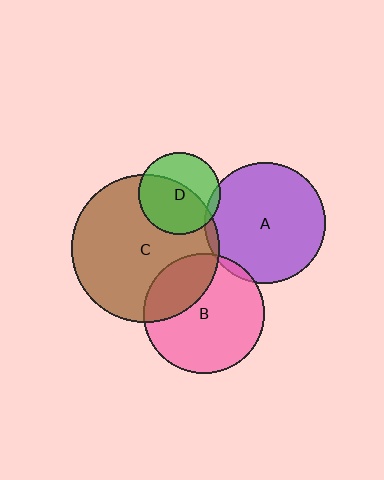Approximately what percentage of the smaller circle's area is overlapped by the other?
Approximately 5%.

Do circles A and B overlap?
Yes.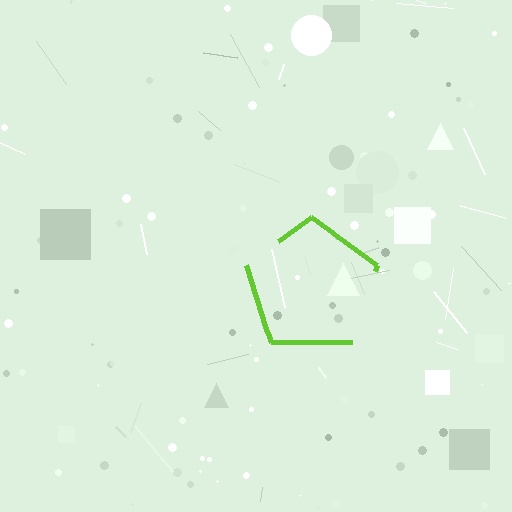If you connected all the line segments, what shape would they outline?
They would outline a pentagon.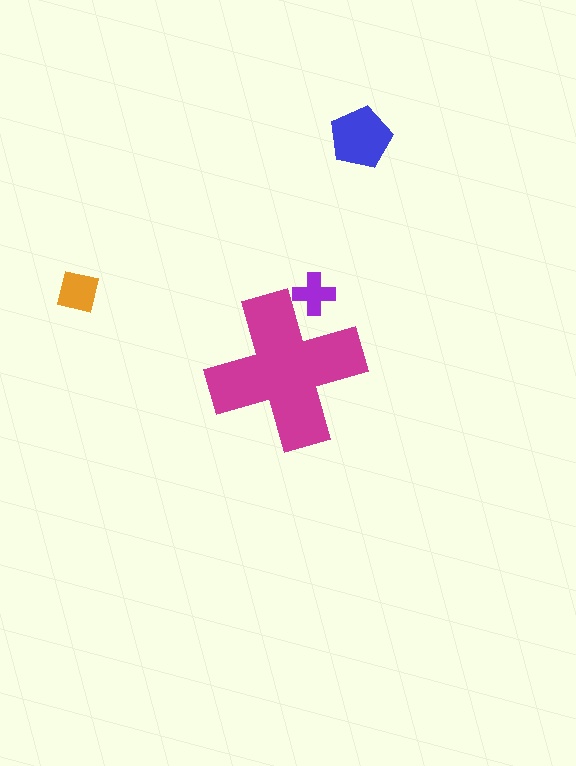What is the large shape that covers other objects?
A magenta cross.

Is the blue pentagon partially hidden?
No, the blue pentagon is fully visible.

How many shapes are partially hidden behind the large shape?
1 shape is partially hidden.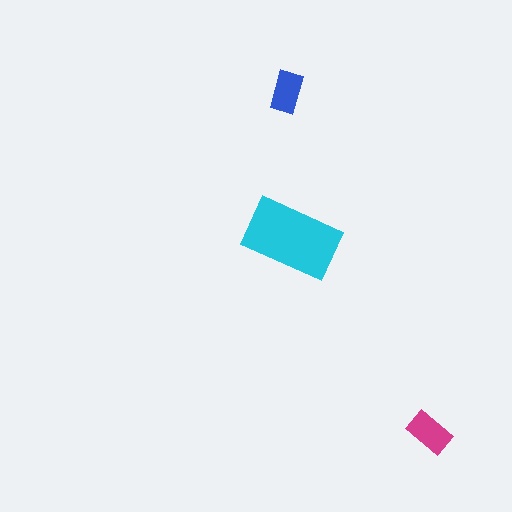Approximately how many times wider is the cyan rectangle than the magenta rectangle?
About 2 times wider.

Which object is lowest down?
The magenta rectangle is bottommost.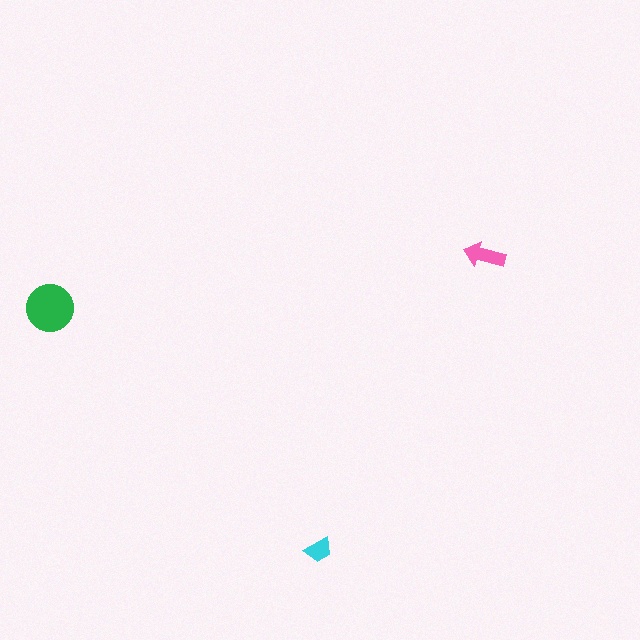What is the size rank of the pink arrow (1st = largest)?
2nd.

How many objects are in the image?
There are 3 objects in the image.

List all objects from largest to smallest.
The green circle, the pink arrow, the cyan trapezoid.